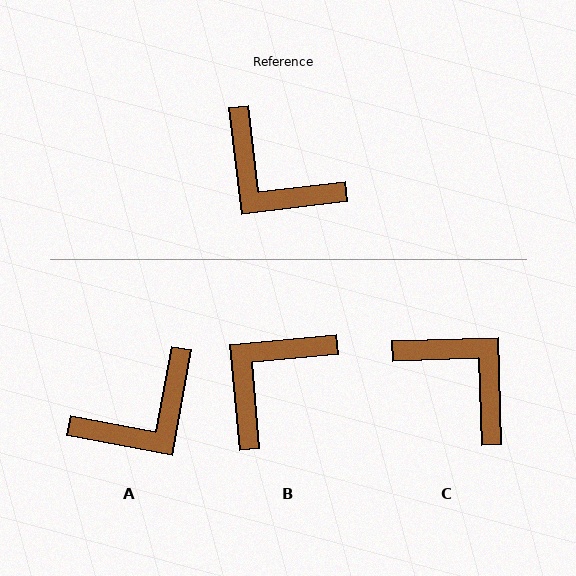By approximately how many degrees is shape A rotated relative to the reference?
Approximately 73 degrees counter-clockwise.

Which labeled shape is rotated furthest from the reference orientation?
C, about 175 degrees away.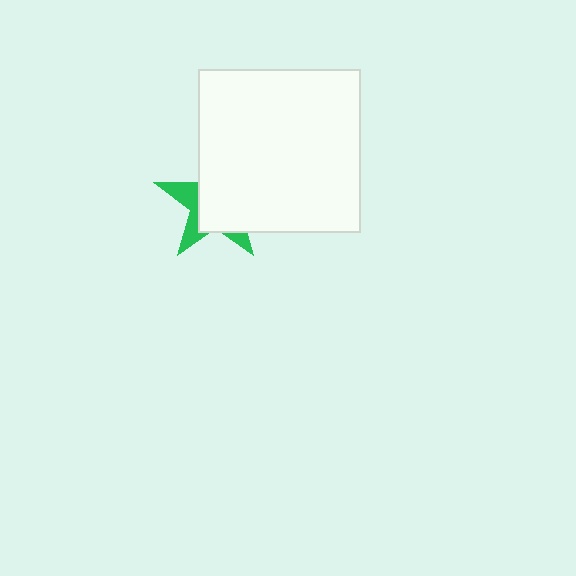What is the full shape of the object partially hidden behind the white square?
The partially hidden object is a green star.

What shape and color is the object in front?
The object in front is a white square.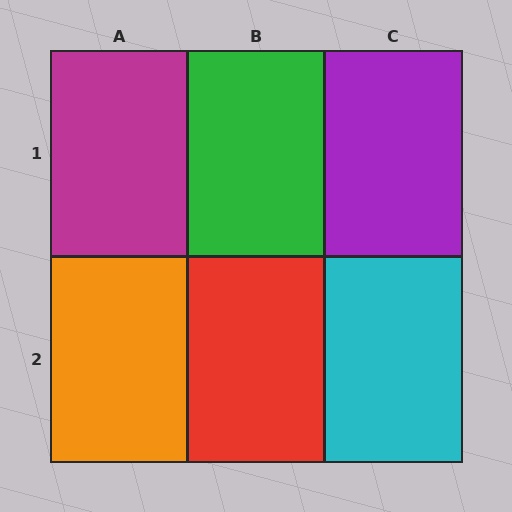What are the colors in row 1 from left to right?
Magenta, green, purple.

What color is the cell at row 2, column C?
Cyan.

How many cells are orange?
1 cell is orange.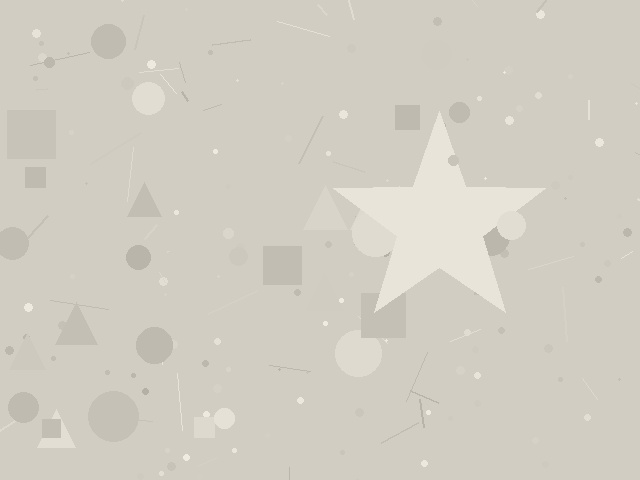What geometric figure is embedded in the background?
A star is embedded in the background.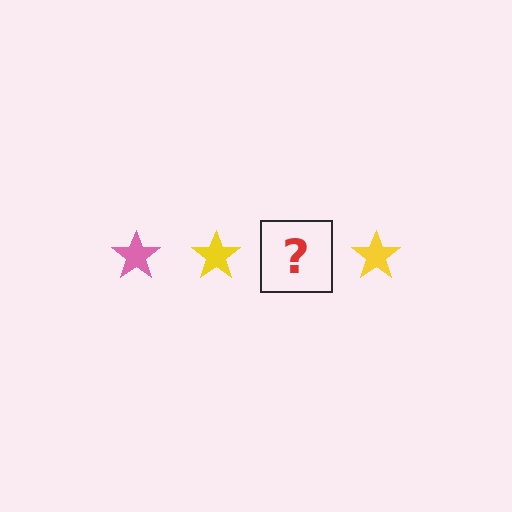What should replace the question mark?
The question mark should be replaced with a pink star.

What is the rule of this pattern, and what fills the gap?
The rule is that the pattern cycles through pink, yellow stars. The gap should be filled with a pink star.